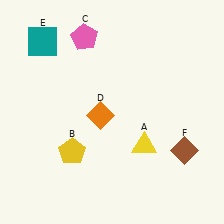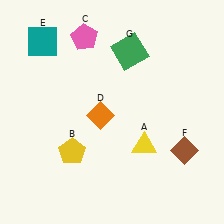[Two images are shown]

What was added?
A green square (G) was added in Image 2.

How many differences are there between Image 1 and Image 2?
There is 1 difference between the two images.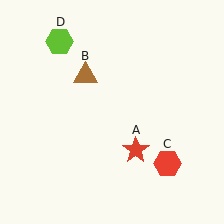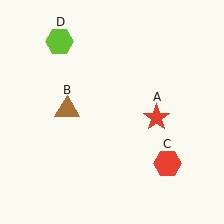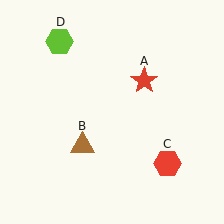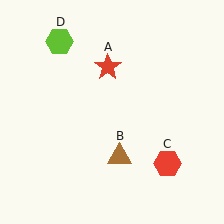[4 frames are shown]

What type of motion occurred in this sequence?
The red star (object A), brown triangle (object B) rotated counterclockwise around the center of the scene.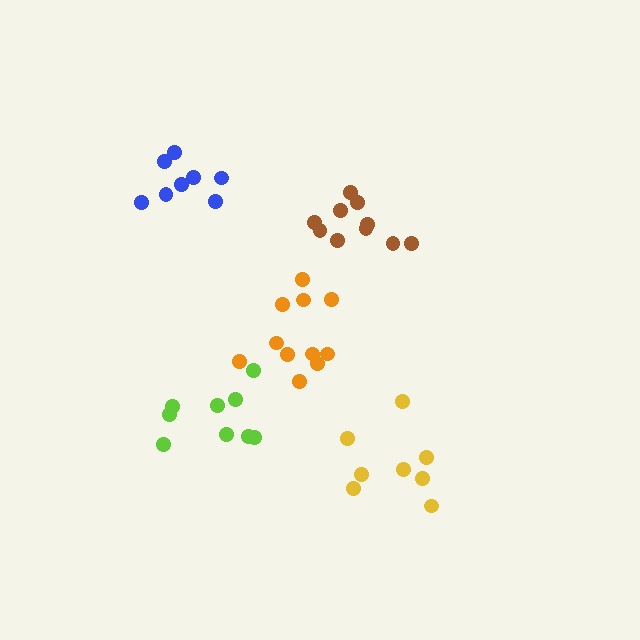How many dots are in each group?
Group 1: 8 dots, Group 2: 9 dots, Group 3: 8 dots, Group 4: 11 dots, Group 5: 10 dots (46 total).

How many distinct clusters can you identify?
There are 5 distinct clusters.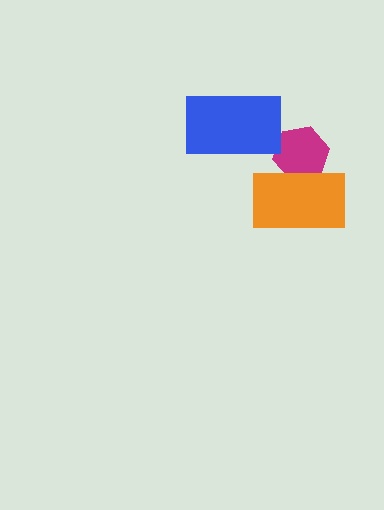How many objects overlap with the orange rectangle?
1 object overlaps with the orange rectangle.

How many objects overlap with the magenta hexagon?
1 object overlaps with the magenta hexagon.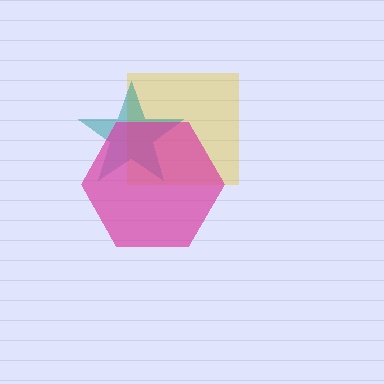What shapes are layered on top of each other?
The layered shapes are: a yellow square, a teal star, a magenta hexagon.